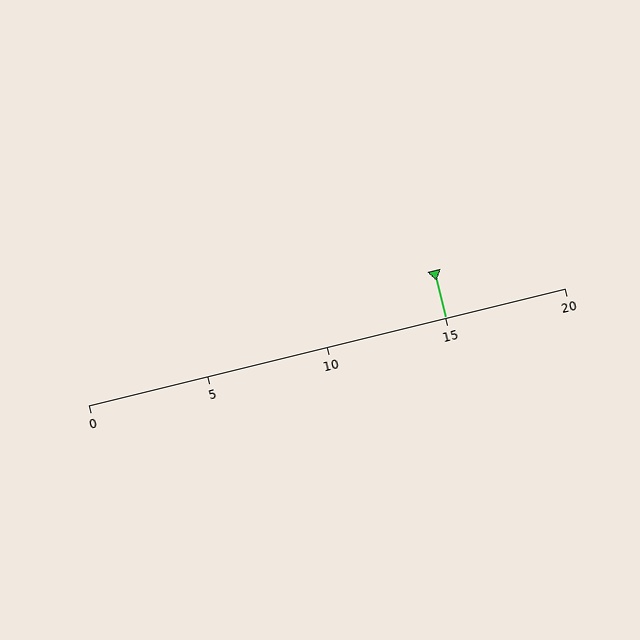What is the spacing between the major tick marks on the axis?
The major ticks are spaced 5 apart.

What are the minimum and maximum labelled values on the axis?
The axis runs from 0 to 20.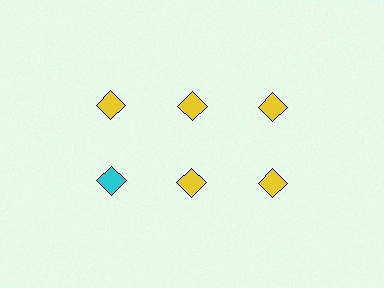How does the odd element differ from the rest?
It has a different color: cyan instead of yellow.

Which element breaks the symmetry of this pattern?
The cyan diamond in the second row, leftmost column breaks the symmetry. All other shapes are yellow diamonds.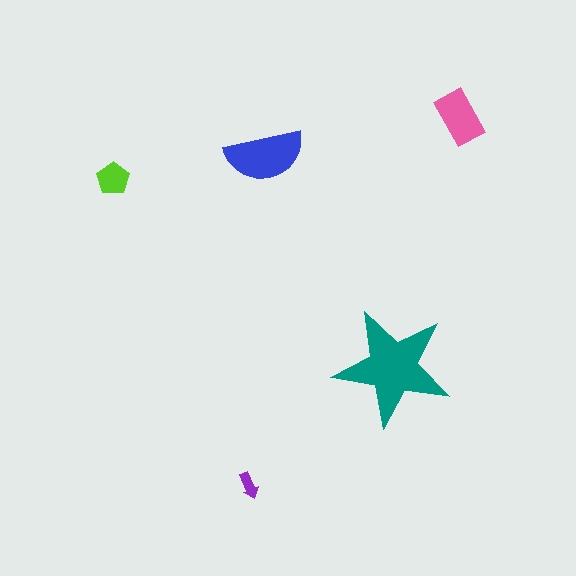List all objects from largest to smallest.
The teal star, the blue semicircle, the pink rectangle, the lime pentagon, the purple arrow.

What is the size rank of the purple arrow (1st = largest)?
5th.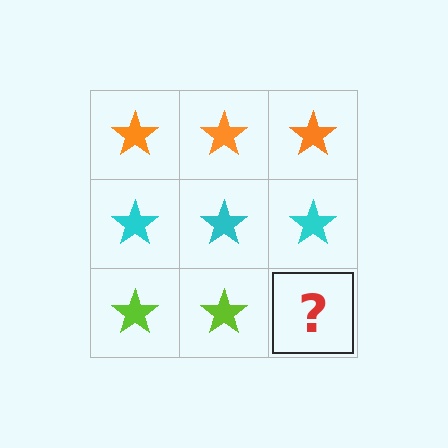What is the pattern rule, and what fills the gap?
The rule is that each row has a consistent color. The gap should be filled with a lime star.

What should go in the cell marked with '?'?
The missing cell should contain a lime star.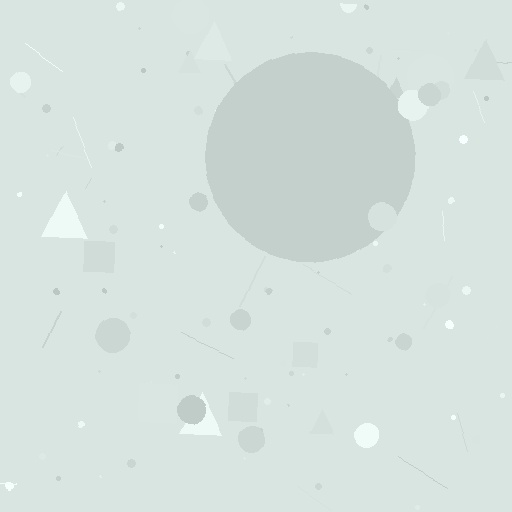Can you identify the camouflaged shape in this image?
The camouflaged shape is a circle.